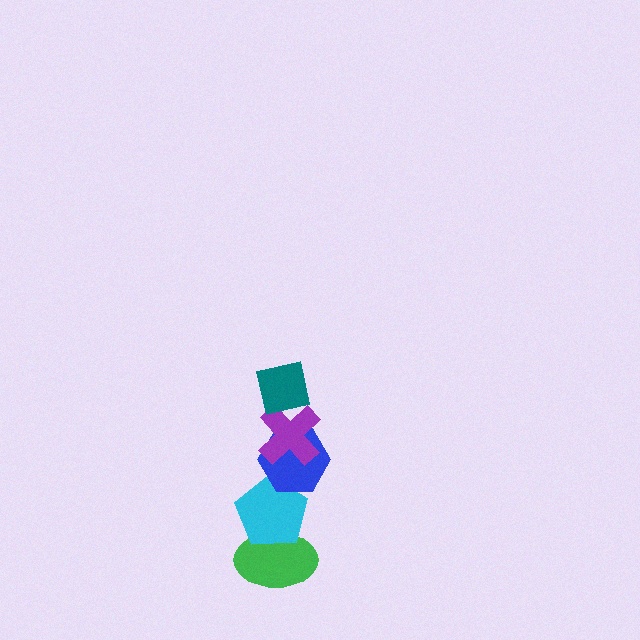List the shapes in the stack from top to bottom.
From top to bottom: the teal square, the purple cross, the blue hexagon, the cyan pentagon, the green ellipse.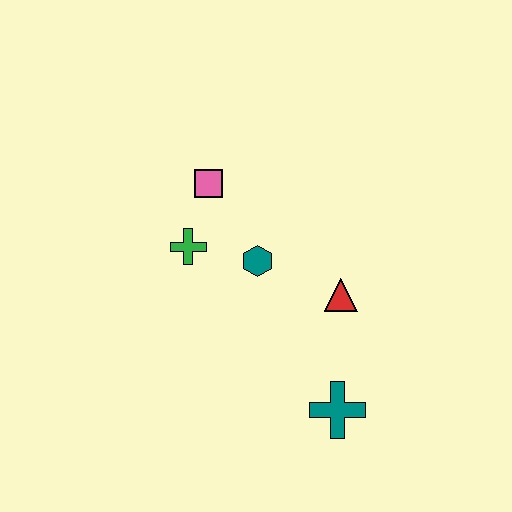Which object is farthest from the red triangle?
The pink square is farthest from the red triangle.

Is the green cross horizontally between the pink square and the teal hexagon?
No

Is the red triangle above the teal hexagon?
No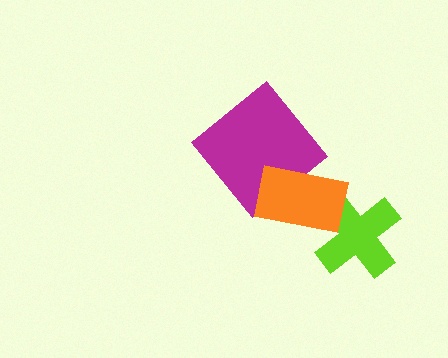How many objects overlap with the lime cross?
1 object overlaps with the lime cross.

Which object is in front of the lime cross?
The orange rectangle is in front of the lime cross.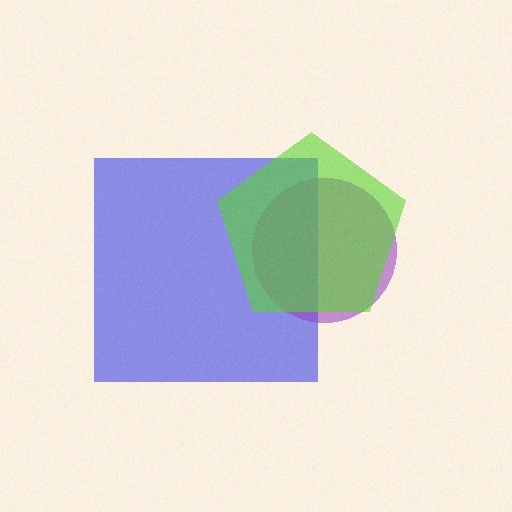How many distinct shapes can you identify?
There are 3 distinct shapes: a blue square, a purple circle, a lime pentagon.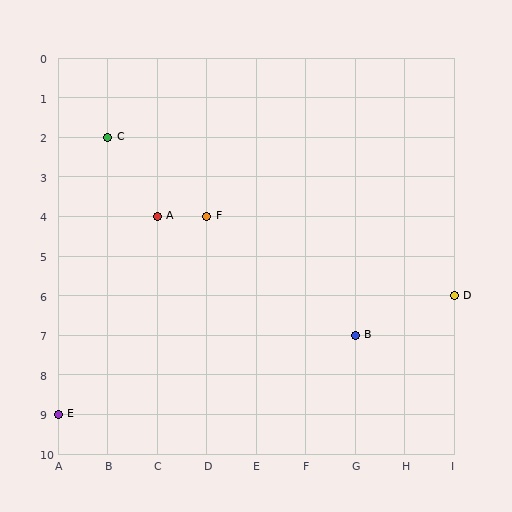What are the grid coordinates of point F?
Point F is at grid coordinates (D, 4).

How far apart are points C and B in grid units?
Points C and B are 5 columns and 5 rows apart (about 7.1 grid units diagonally).